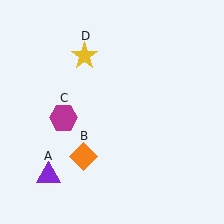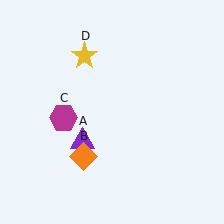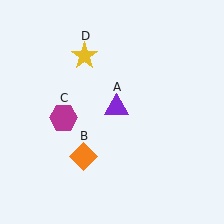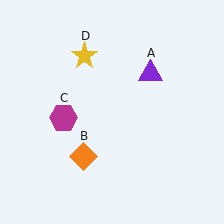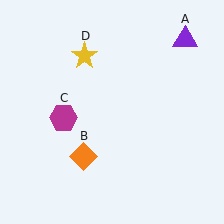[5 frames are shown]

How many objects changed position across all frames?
1 object changed position: purple triangle (object A).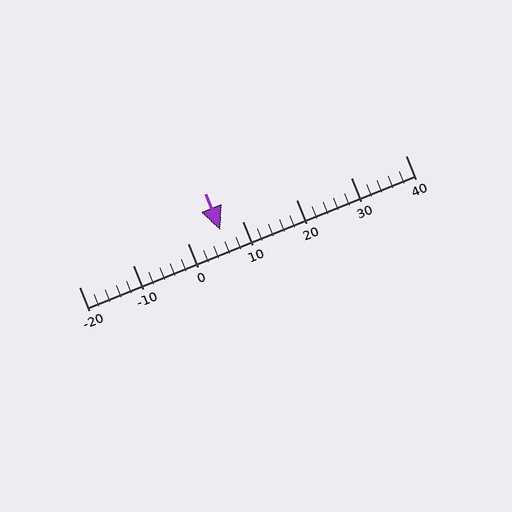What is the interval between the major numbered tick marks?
The major tick marks are spaced 10 units apart.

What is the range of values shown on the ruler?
The ruler shows values from -20 to 40.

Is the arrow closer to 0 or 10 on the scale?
The arrow is closer to 10.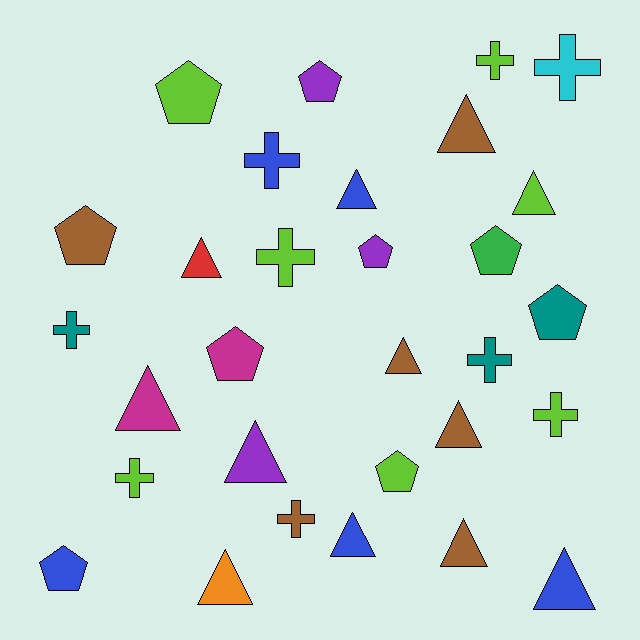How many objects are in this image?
There are 30 objects.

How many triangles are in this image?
There are 12 triangles.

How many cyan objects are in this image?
There is 1 cyan object.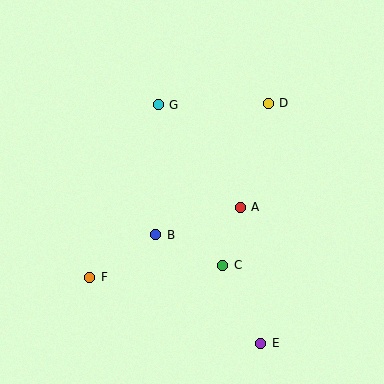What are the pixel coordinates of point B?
Point B is at (156, 235).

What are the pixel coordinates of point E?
Point E is at (261, 343).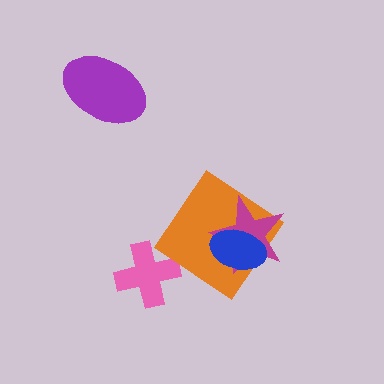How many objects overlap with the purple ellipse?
0 objects overlap with the purple ellipse.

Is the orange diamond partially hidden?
Yes, it is partially covered by another shape.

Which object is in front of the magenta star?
The blue ellipse is in front of the magenta star.